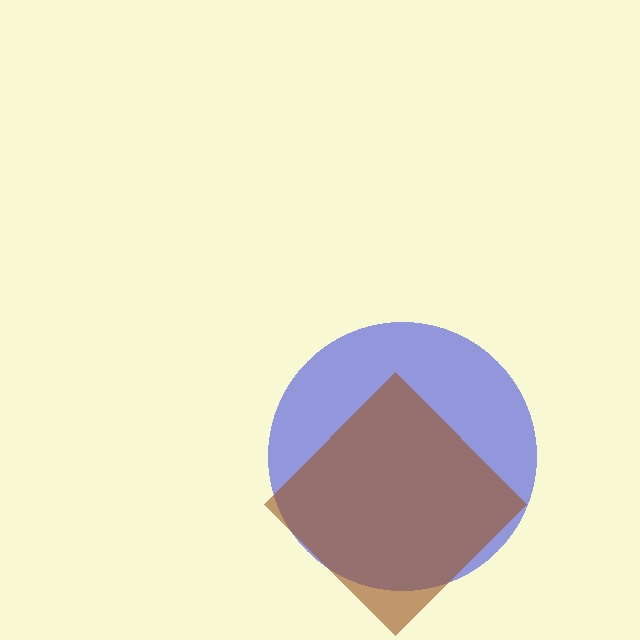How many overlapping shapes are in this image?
There are 2 overlapping shapes in the image.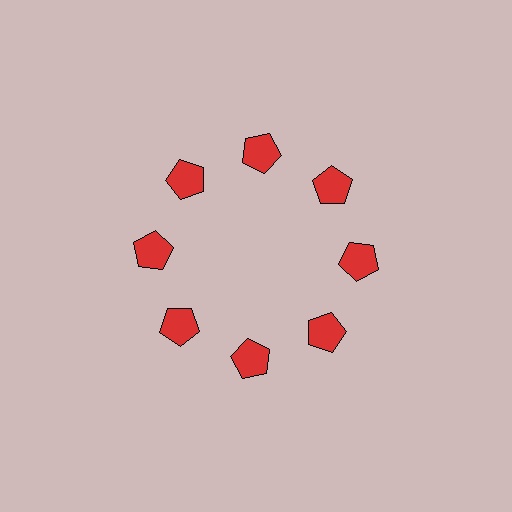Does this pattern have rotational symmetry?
Yes, this pattern has 8-fold rotational symmetry. It looks the same after rotating 45 degrees around the center.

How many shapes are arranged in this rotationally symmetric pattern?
There are 8 shapes, arranged in 8 groups of 1.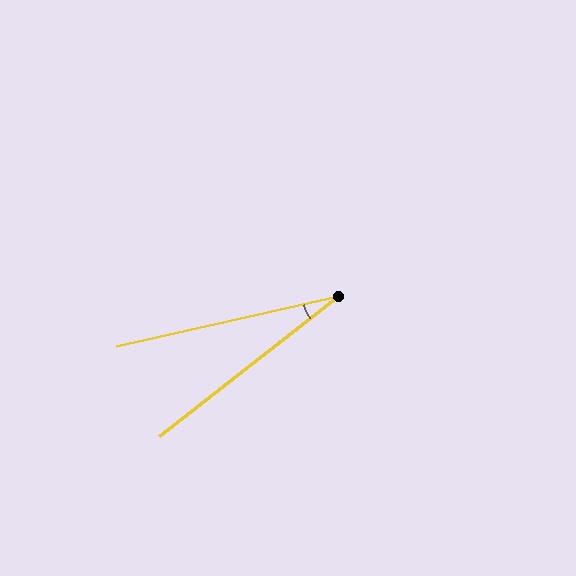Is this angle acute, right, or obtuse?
It is acute.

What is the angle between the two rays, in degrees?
Approximately 25 degrees.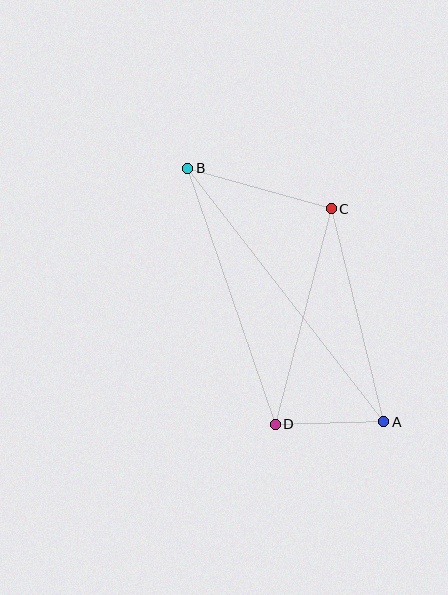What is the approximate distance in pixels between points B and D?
The distance between B and D is approximately 270 pixels.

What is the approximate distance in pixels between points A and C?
The distance between A and C is approximately 220 pixels.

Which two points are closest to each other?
Points A and D are closest to each other.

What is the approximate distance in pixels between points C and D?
The distance between C and D is approximately 223 pixels.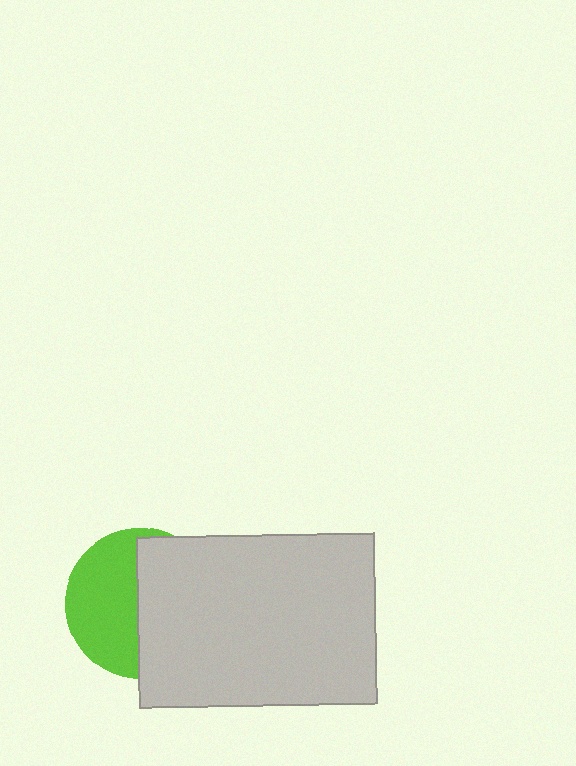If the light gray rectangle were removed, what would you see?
You would see the complete lime circle.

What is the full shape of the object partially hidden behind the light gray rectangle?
The partially hidden object is a lime circle.